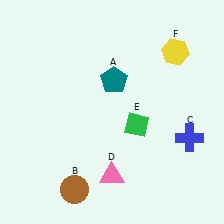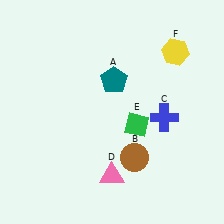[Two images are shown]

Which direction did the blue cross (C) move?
The blue cross (C) moved left.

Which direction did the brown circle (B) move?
The brown circle (B) moved right.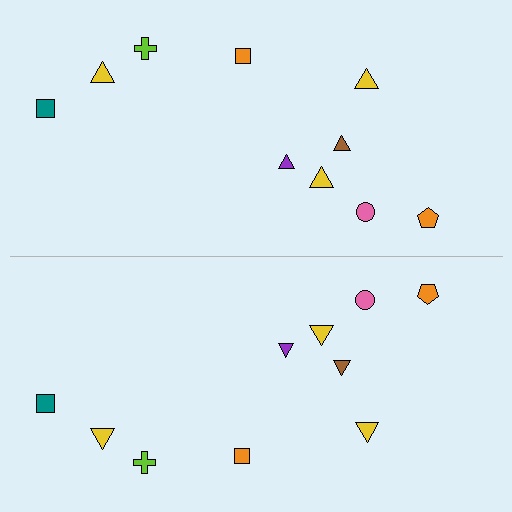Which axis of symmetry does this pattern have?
The pattern has a horizontal axis of symmetry running through the center of the image.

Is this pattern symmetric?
Yes, this pattern has bilateral (reflection) symmetry.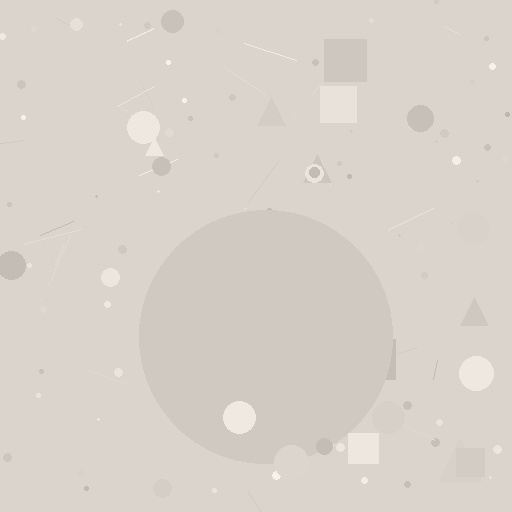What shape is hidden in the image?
A circle is hidden in the image.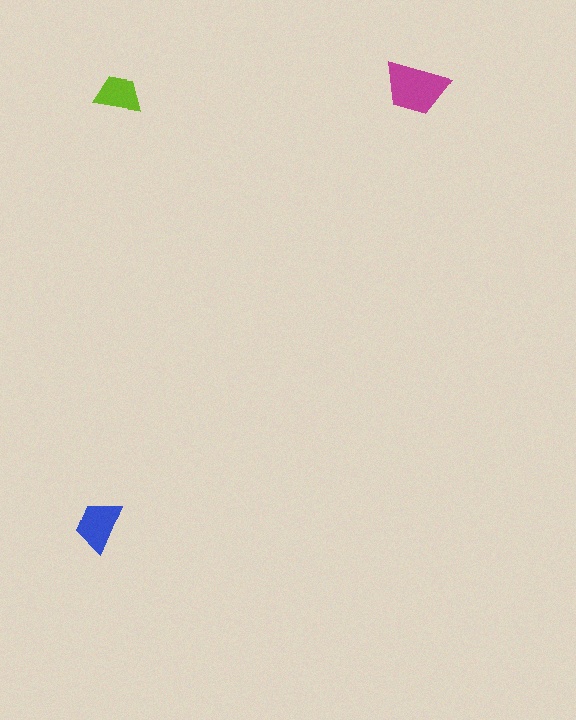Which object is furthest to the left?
The blue trapezoid is leftmost.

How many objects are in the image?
There are 3 objects in the image.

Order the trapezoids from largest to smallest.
the magenta one, the blue one, the lime one.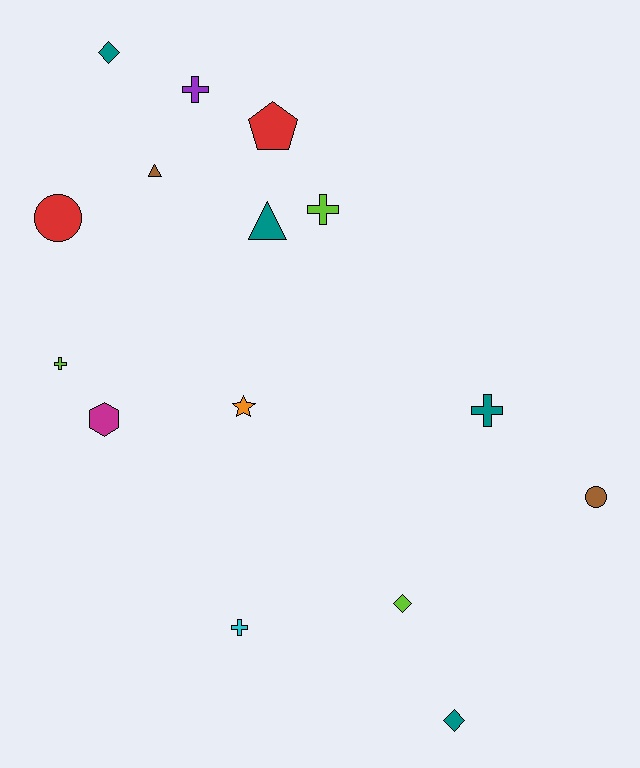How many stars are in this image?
There is 1 star.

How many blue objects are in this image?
There are no blue objects.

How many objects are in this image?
There are 15 objects.